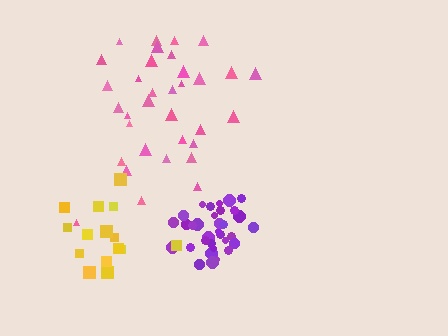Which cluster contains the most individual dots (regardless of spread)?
Pink (34).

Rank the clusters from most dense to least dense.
purple, pink, yellow.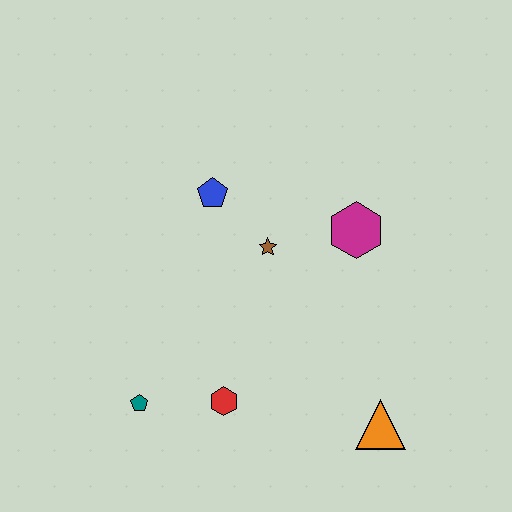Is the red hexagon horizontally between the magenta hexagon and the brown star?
No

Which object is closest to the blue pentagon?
The brown star is closest to the blue pentagon.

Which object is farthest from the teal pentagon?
The magenta hexagon is farthest from the teal pentagon.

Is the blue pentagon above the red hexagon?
Yes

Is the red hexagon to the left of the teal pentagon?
No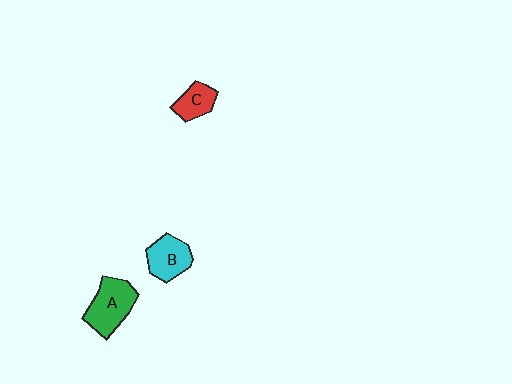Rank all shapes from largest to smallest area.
From largest to smallest: A (green), B (cyan), C (red).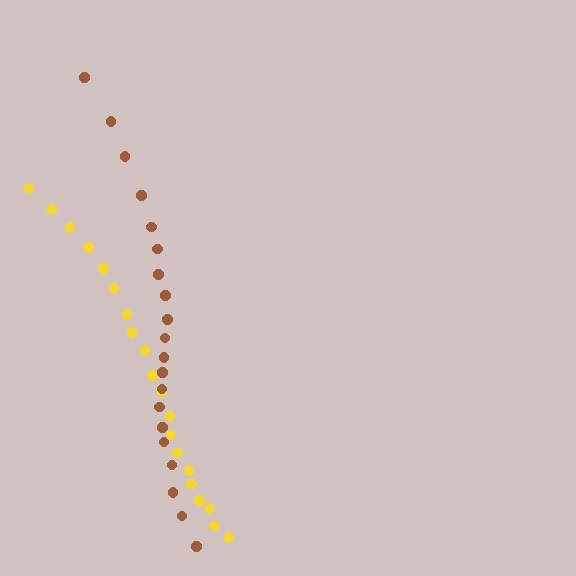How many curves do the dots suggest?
There are 2 distinct paths.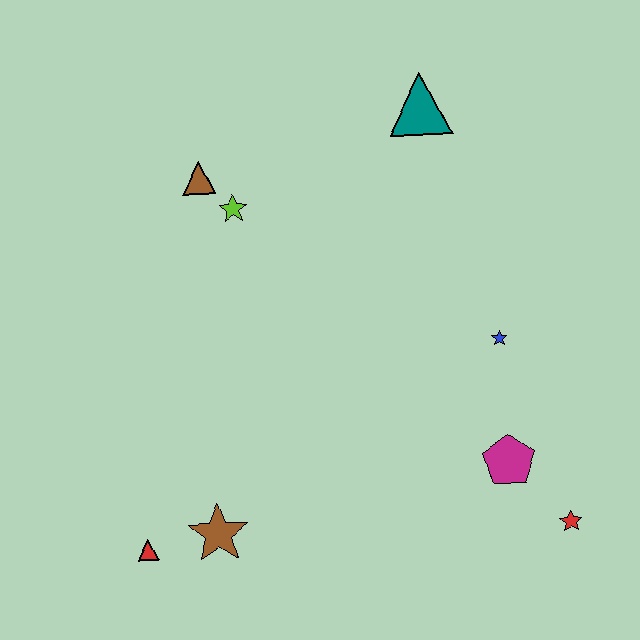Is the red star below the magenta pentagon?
Yes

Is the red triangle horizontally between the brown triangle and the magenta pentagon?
No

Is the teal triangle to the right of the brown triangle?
Yes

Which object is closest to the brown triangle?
The lime star is closest to the brown triangle.